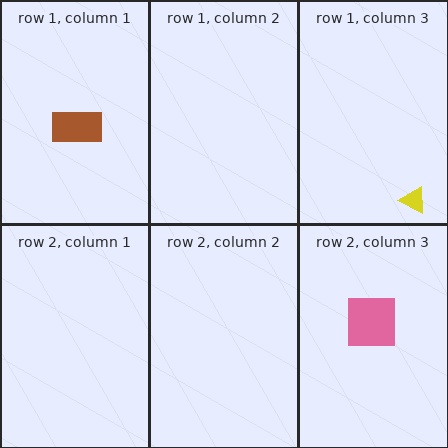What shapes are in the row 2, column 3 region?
The pink square.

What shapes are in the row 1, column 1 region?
The brown rectangle.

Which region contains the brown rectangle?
The row 1, column 1 region.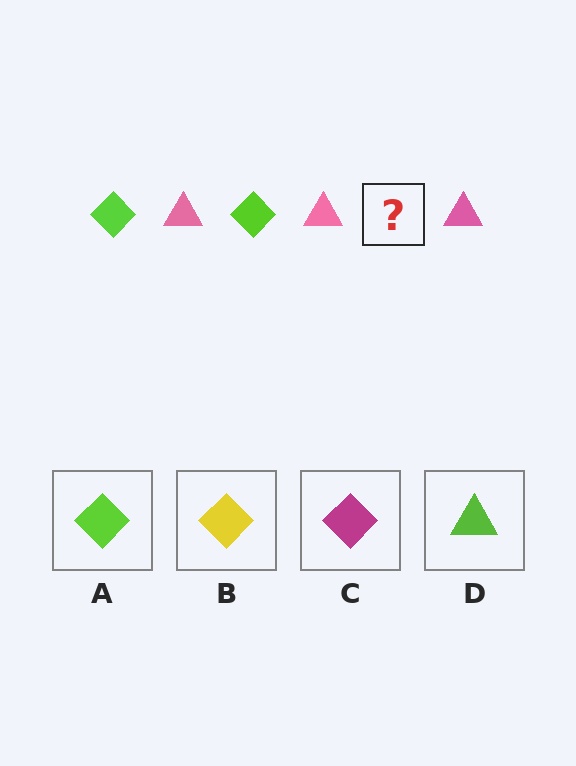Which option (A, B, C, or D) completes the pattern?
A.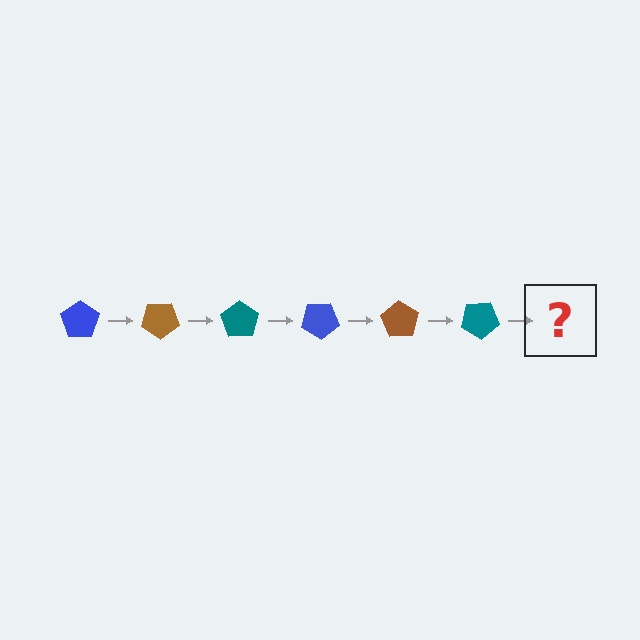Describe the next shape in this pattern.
It should be a blue pentagon, rotated 210 degrees from the start.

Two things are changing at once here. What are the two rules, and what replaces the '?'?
The two rules are that it rotates 35 degrees each step and the color cycles through blue, brown, and teal. The '?' should be a blue pentagon, rotated 210 degrees from the start.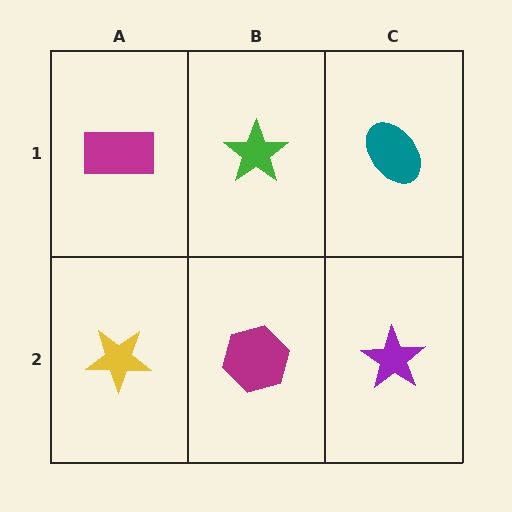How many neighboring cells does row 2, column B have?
3.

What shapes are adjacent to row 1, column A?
A yellow star (row 2, column A), a green star (row 1, column B).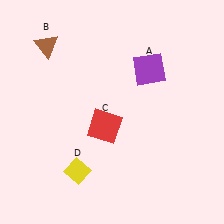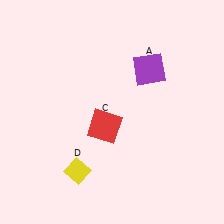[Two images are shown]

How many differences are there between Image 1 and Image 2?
There is 1 difference between the two images.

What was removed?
The brown triangle (B) was removed in Image 2.